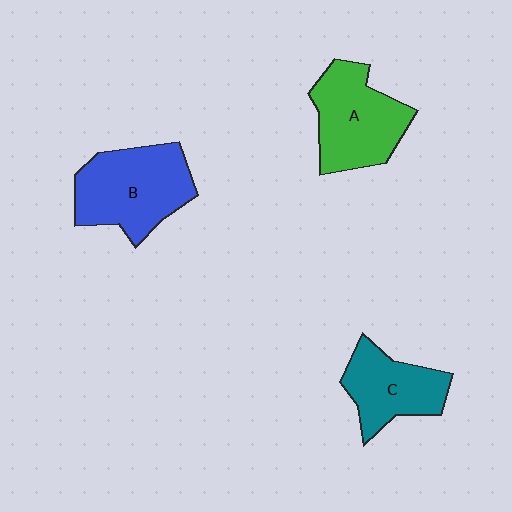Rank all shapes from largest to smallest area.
From largest to smallest: B (blue), A (green), C (teal).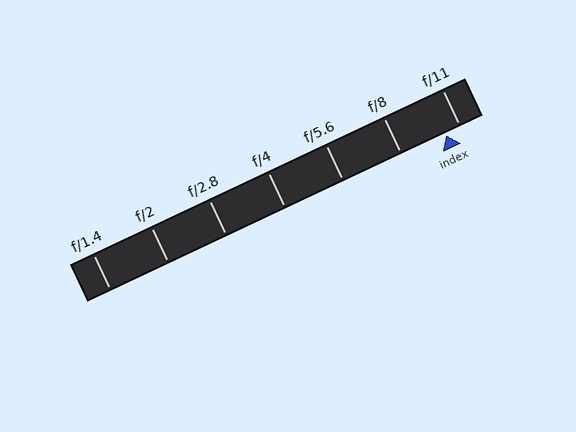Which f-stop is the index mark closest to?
The index mark is closest to f/11.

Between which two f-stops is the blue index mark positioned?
The index mark is between f/8 and f/11.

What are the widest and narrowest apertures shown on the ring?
The widest aperture shown is f/1.4 and the narrowest is f/11.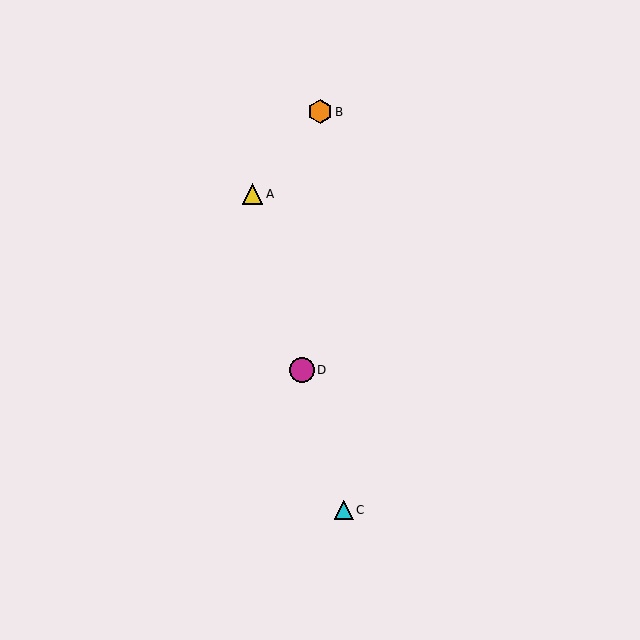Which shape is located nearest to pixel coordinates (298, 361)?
The magenta circle (labeled D) at (302, 370) is nearest to that location.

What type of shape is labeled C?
Shape C is a cyan triangle.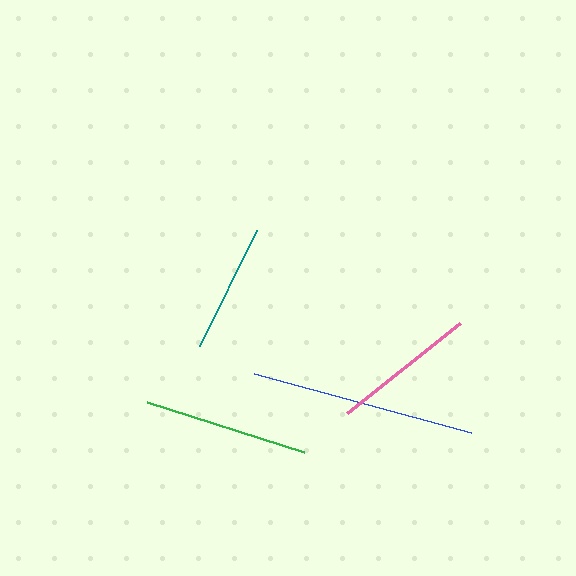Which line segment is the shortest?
The teal line is the shortest at approximately 130 pixels.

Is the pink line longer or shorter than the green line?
The green line is longer than the pink line.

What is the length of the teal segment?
The teal segment is approximately 130 pixels long.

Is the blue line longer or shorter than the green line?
The blue line is longer than the green line.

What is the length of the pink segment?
The pink segment is approximately 145 pixels long.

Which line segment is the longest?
The blue line is the longest at approximately 225 pixels.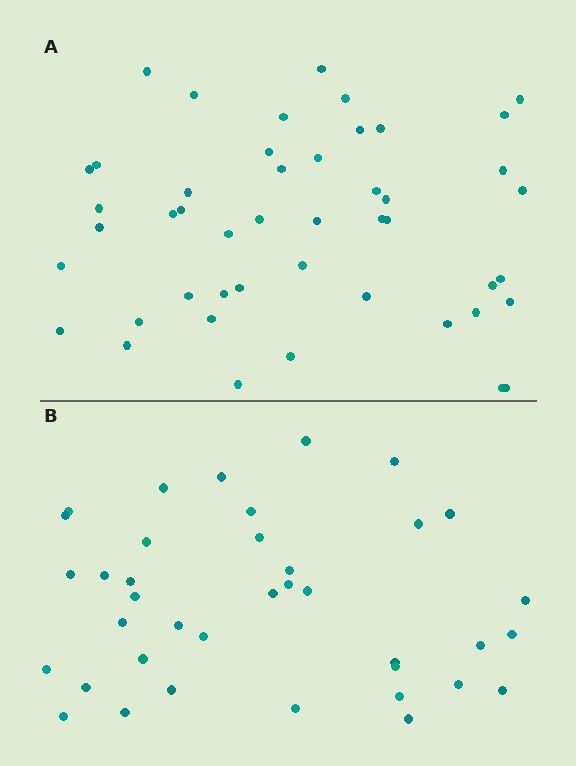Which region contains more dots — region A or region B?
Region A (the top region) has more dots.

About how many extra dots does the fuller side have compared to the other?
Region A has roughly 8 or so more dots than region B.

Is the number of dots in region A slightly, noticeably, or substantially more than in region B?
Region A has only slightly more — the two regions are fairly close. The ratio is roughly 1.2 to 1.